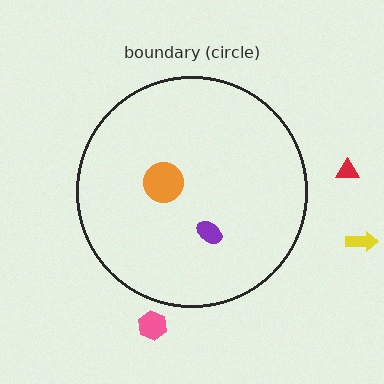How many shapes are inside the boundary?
2 inside, 3 outside.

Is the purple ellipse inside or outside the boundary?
Inside.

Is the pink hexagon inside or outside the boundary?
Outside.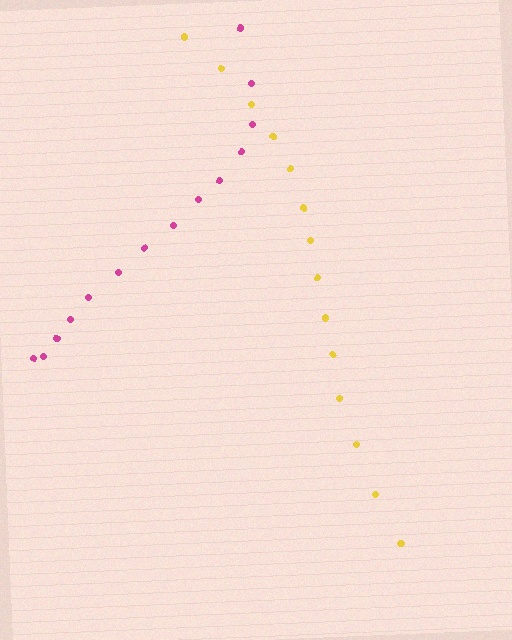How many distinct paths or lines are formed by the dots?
There are 2 distinct paths.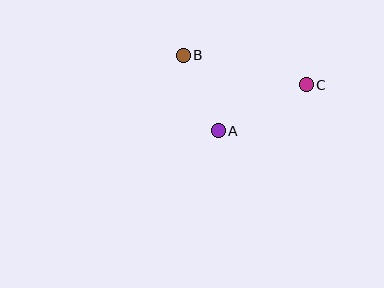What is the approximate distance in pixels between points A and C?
The distance between A and C is approximately 99 pixels.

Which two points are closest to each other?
Points A and B are closest to each other.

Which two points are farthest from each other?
Points B and C are farthest from each other.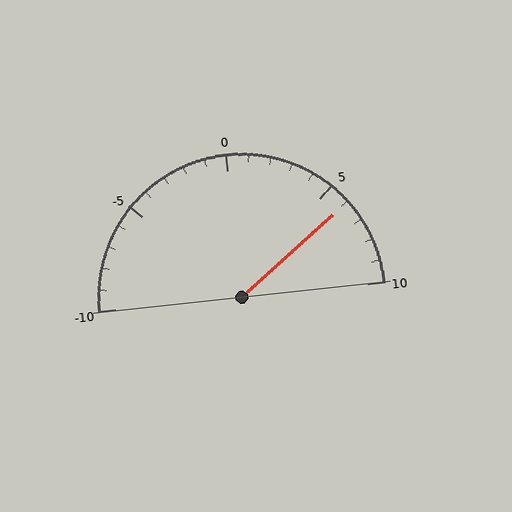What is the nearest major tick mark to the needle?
The nearest major tick mark is 5.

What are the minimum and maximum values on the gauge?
The gauge ranges from -10 to 10.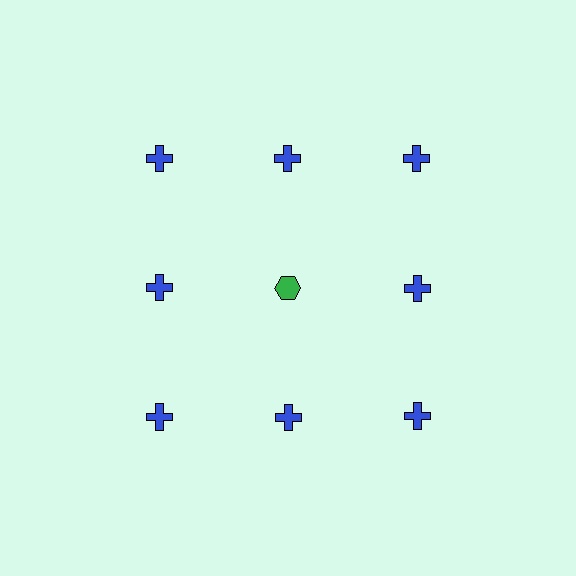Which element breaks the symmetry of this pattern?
The green hexagon in the second row, second from left column breaks the symmetry. All other shapes are blue crosses.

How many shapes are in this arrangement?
There are 9 shapes arranged in a grid pattern.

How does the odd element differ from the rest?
It differs in both color (green instead of blue) and shape (hexagon instead of cross).